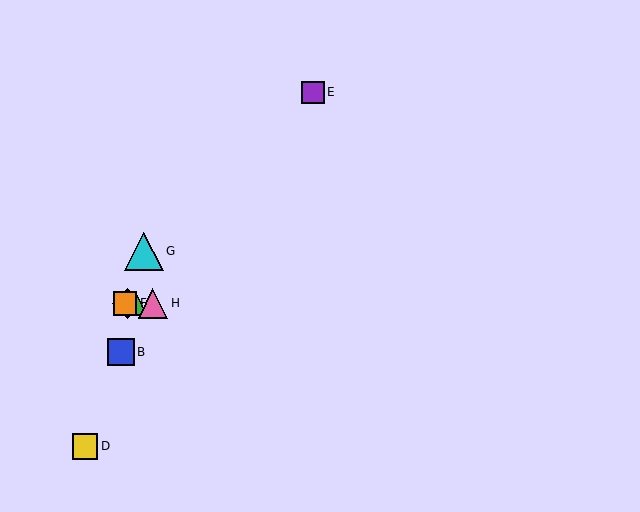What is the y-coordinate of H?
Object H is at y≈303.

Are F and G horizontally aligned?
No, F is at y≈303 and G is at y≈251.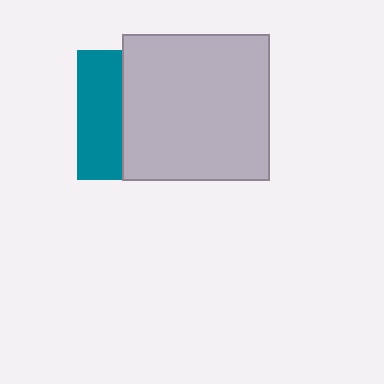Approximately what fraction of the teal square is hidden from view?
Roughly 66% of the teal square is hidden behind the light gray square.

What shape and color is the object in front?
The object in front is a light gray square.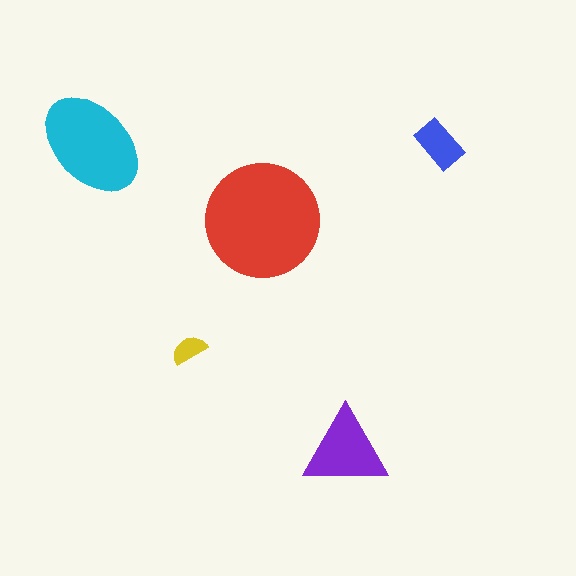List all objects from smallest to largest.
The yellow semicircle, the blue rectangle, the purple triangle, the cyan ellipse, the red circle.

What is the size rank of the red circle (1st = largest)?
1st.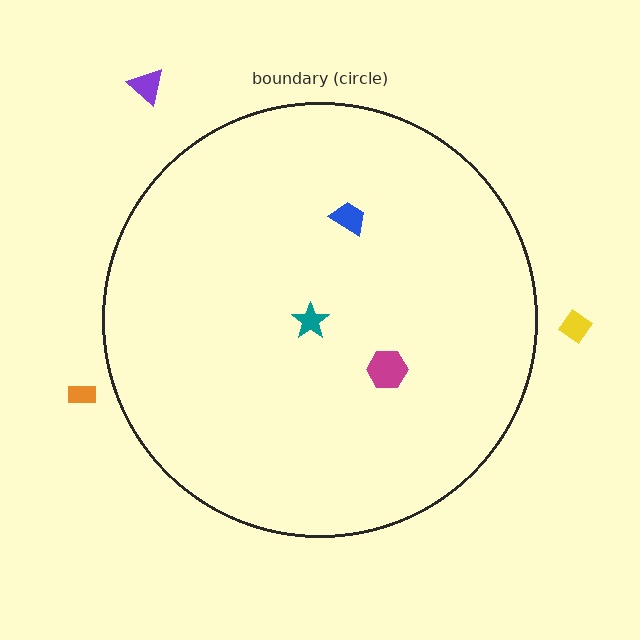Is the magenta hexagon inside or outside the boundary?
Inside.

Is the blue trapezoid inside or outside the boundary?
Inside.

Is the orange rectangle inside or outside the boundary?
Outside.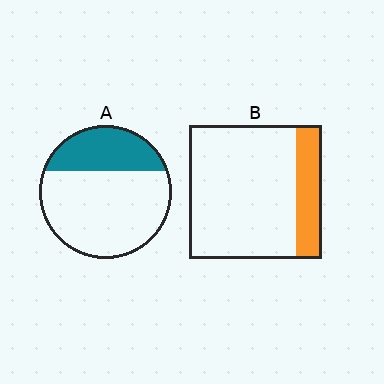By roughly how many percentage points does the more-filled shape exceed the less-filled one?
By roughly 10 percentage points (A over B).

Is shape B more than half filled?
No.